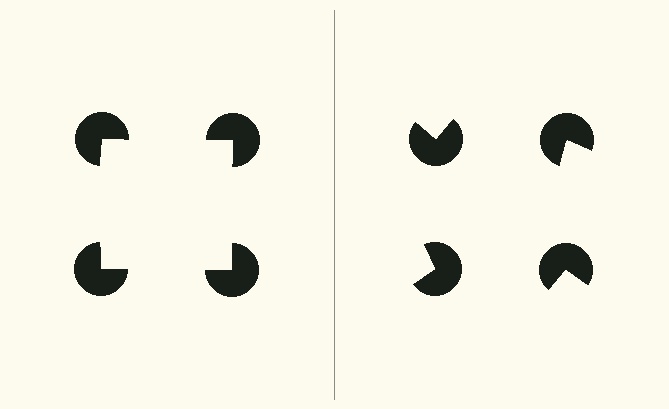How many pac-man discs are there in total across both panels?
8 — 4 on each side.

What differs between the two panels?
The pac-man discs are positioned identically on both sides; only the wedge orientations differ. On the left they align to a square; on the right they are misaligned.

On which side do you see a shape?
An illusory square appears on the left side. On the right side the wedge cuts are rotated, so no coherent shape forms.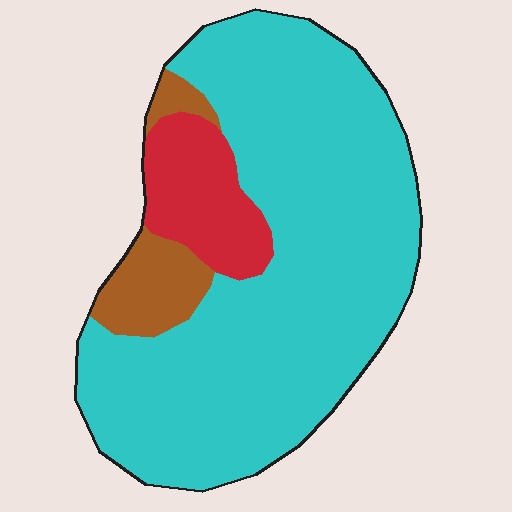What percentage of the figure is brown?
Brown takes up less than a quarter of the figure.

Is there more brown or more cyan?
Cyan.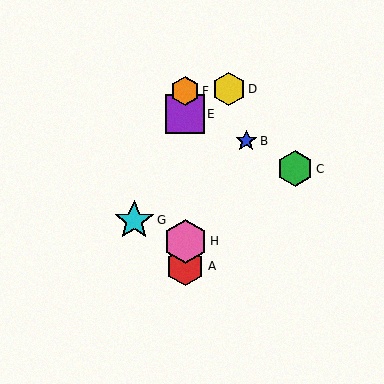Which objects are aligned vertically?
Objects A, E, F, H are aligned vertically.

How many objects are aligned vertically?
4 objects (A, E, F, H) are aligned vertically.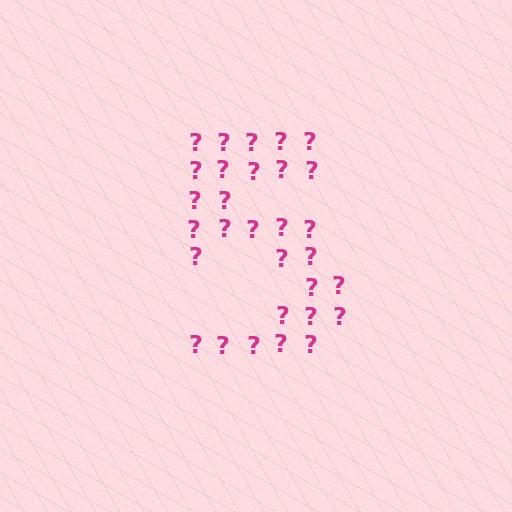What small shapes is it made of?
It is made of small question marks.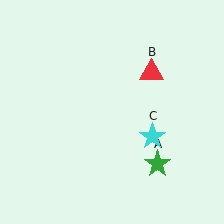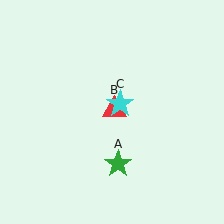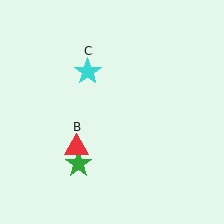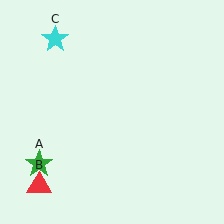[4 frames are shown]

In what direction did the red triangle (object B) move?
The red triangle (object B) moved down and to the left.